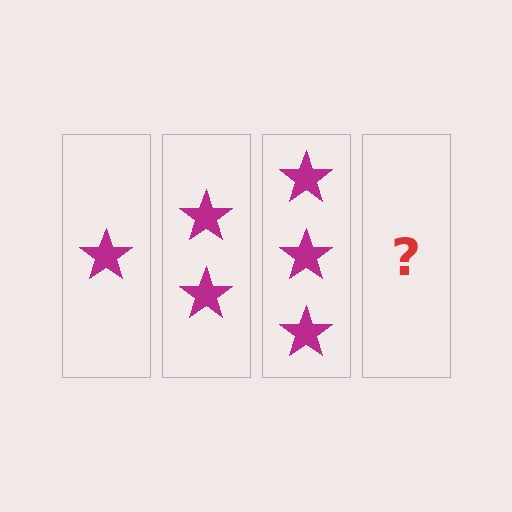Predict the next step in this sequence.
The next step is 4 stars.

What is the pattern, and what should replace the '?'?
The pattern is that each step adds one more star. The '?' should be 4 stars.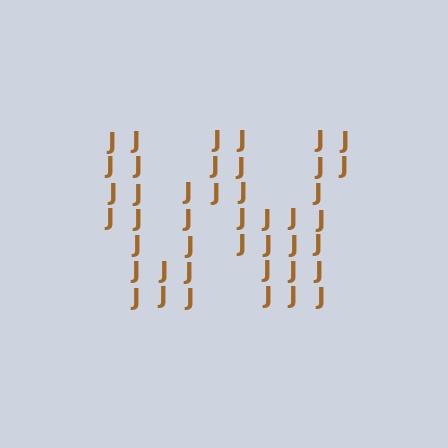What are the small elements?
The small elements are letter J's.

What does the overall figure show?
The overall figure shows the letter W.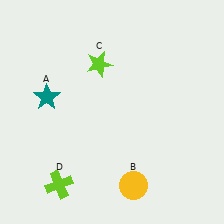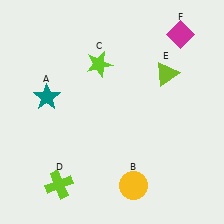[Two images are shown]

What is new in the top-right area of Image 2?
A magenta diamond (F) was added in the top-right area of Image 2.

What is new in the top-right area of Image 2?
A lime triangle (E) was added in the top-right area of Image 2.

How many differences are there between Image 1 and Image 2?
There are 2 differences between the two images.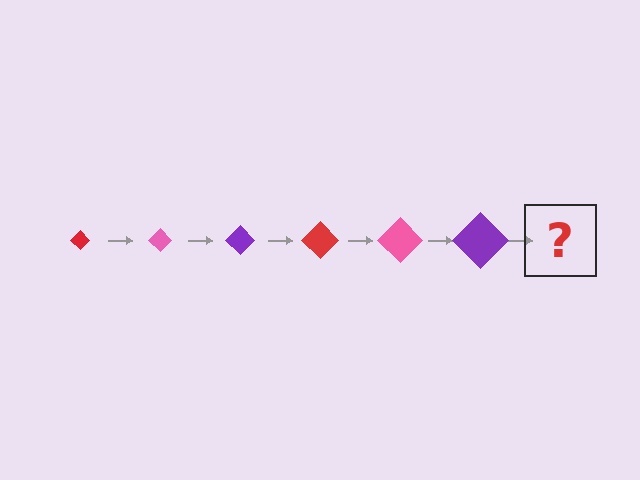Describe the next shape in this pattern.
It should be a red diamond, larger than the previous one.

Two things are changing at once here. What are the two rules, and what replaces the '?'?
The two rules are that the diamond grows larger each step and the color cycles through red, pink, and purple. The '?' should be a red diamond, larger than the previous one.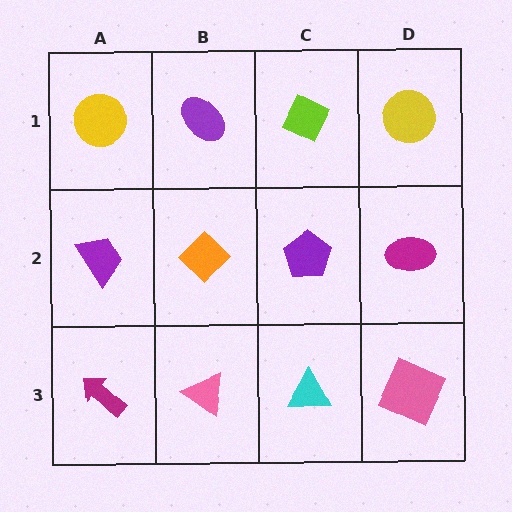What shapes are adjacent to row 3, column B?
An orange diamond (row 2, column B), a magenta arrow (row 3, column A), a cyan triangle (row 3, column C).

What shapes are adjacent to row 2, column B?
A purple ellipse (row 1, column B), a pink triangle (row 3, column B), a purple trapezoid (row 2, column A), a purple pentagon (row 2, column C).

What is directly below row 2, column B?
A pink triangle.